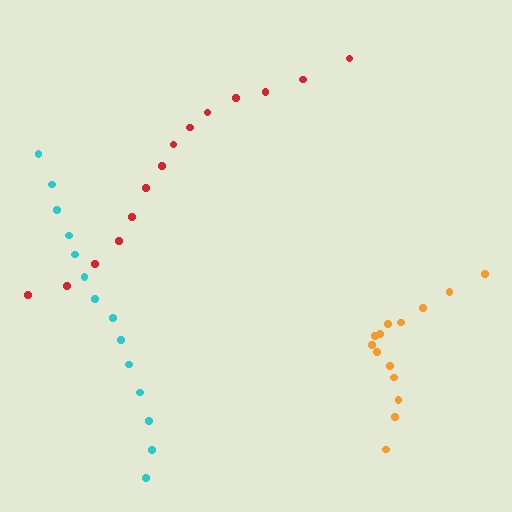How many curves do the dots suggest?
There are 3 distinct paths.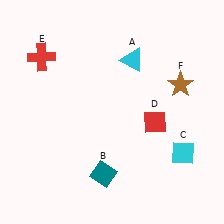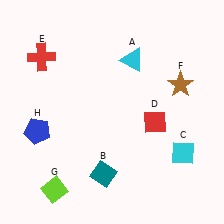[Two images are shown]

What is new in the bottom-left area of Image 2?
A lime diamond (G) was added in the bottom-left area of Image 2.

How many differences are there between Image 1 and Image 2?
There are 2 differences between the two images.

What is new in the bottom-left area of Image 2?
A blue pentagon (H) was added in the bottom-left area of Image 2.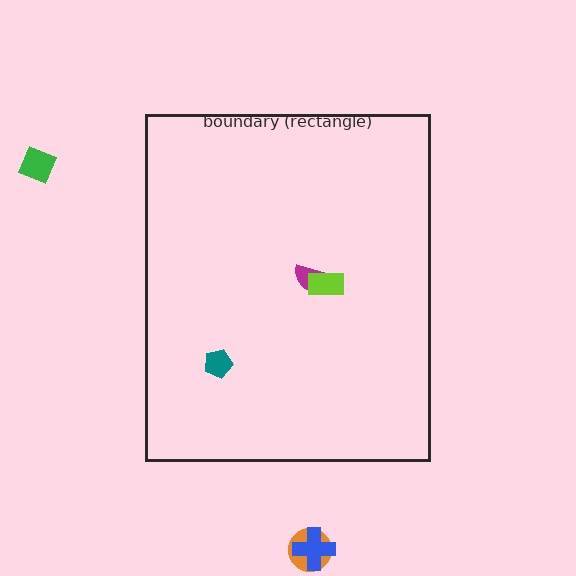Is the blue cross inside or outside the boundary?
Outside.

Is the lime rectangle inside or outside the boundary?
Inside.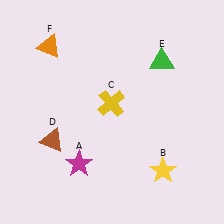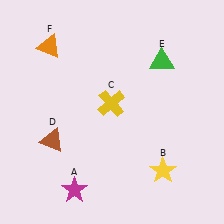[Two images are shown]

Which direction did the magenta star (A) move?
The magenta star (A) moved down.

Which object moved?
The magenta star (A) moved down.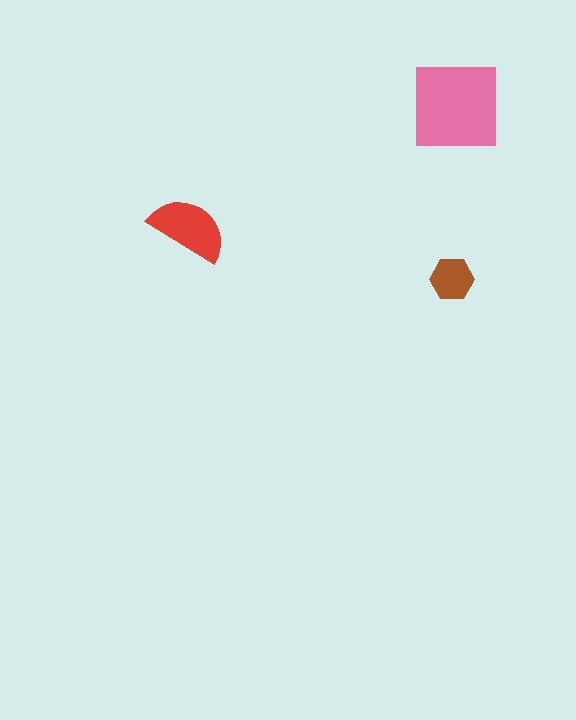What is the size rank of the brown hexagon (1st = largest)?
3rd.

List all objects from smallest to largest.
The brown hexagon, the red semicircle, the pink square.